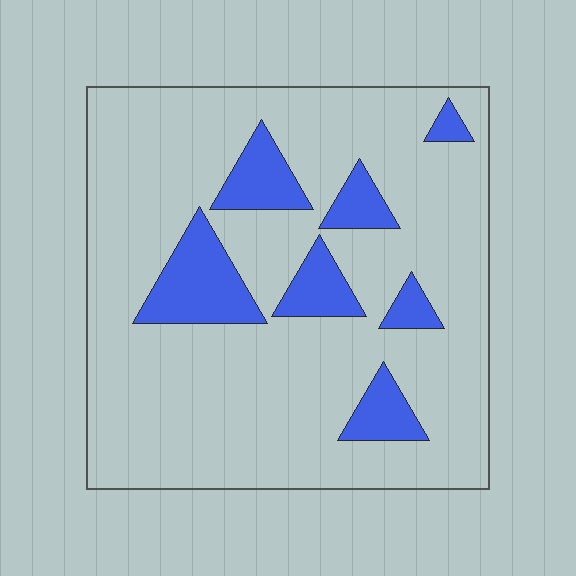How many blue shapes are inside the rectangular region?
7.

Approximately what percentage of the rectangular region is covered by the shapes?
Approximately 15%.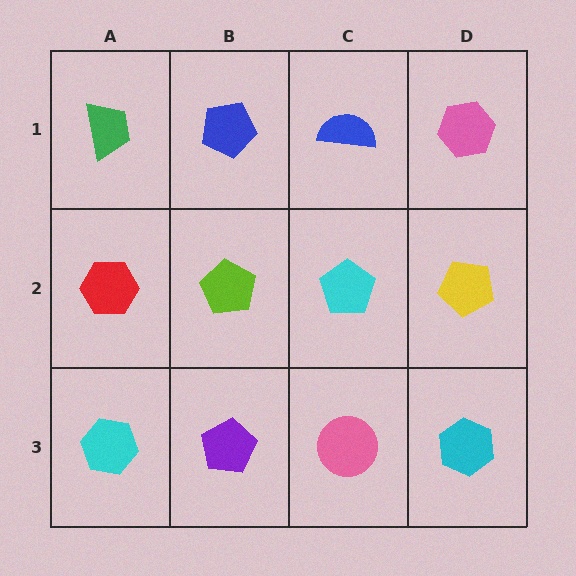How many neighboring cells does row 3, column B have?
3.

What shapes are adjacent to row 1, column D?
A yellow pentagon (row 2, column D), a blue semicircle (row 1, column C).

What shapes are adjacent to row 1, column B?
A lime pentagon (row 2, column B), a green trapezoid (row 1, column A), a blue semicircle (row 1, column C).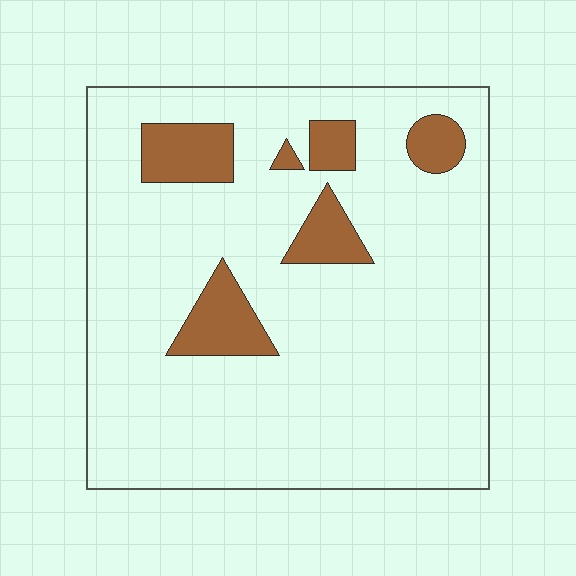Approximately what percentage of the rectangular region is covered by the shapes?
Approximately 15%.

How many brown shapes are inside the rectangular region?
6.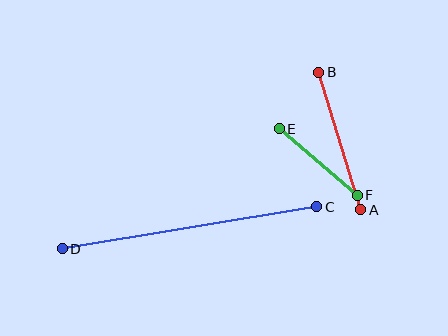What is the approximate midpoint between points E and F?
The midpoint is at approximately (318, 162) pixels.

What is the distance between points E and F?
The distance is approximately 102 pixels.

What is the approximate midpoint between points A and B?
The midpoint is at approximately (340, 141) pixels.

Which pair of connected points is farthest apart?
Points C and D are farthest apart.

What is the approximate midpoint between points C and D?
The midpoint is at approximately (189, 228) pixels.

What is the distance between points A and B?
The distance is approximately 144 pixels.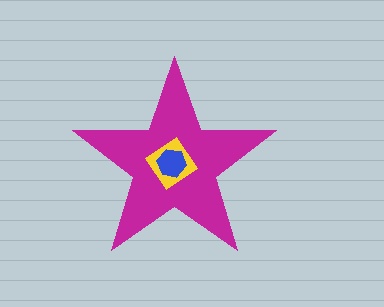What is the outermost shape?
The magenta star.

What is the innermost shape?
The blue hexagon.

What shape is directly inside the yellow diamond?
The blue hexagon.